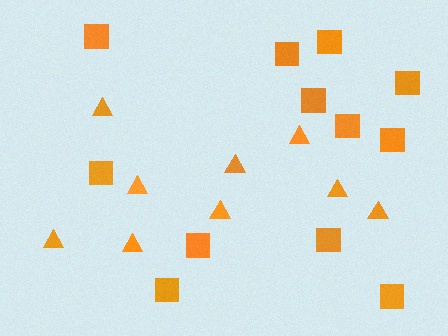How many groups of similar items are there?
There are 2 groups: one group of triangles (9) and one group of squares (12).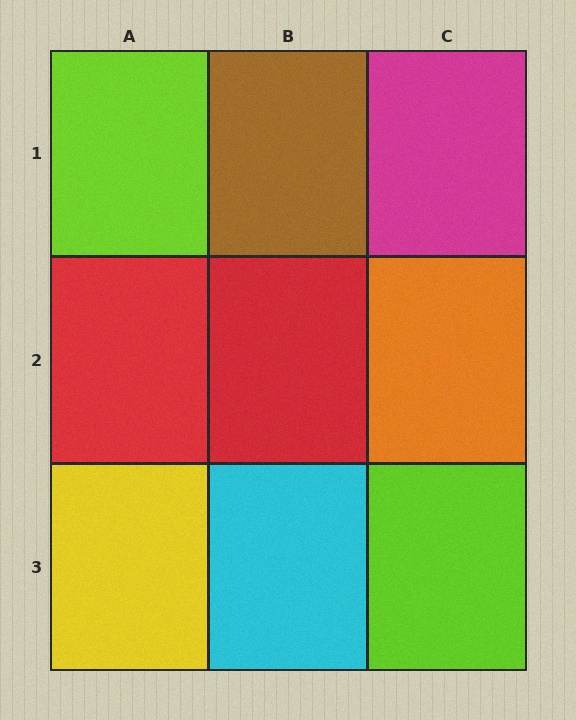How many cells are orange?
1 cell is orange.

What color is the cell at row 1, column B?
Brown.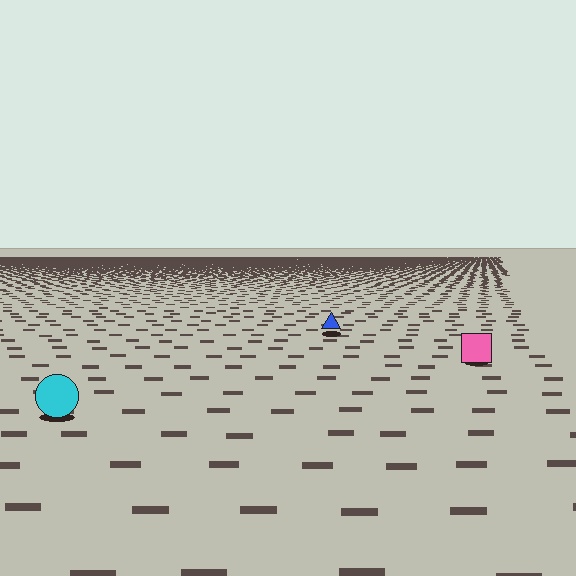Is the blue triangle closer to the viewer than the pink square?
No. The pink square is closer — you can tell from the texture gradient: the ground texture is coarser near it.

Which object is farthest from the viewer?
The blue triangle is farthest from the viewer. It appears smaller and the ground texture around it is denser.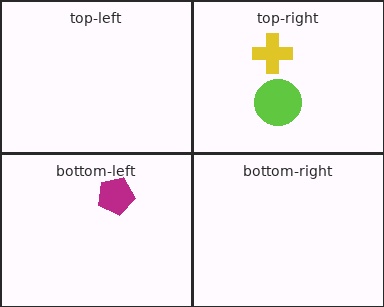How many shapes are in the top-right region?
2.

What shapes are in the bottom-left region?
The magenta pentagon.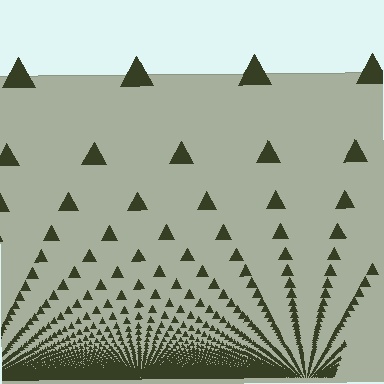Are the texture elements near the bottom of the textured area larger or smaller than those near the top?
Smaller. The gradient is inverted — elements near the bottom are smaller and denser.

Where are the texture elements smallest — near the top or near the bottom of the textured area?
Near the bottom.